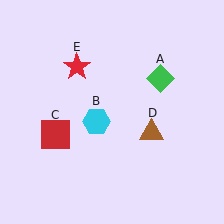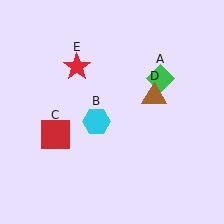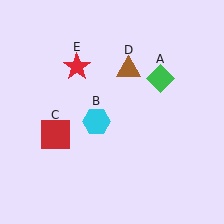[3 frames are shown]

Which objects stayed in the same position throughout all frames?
Green diamond (object A) and cyan hexagon (object B) and red square (object C) and red star (object E) remained stationary.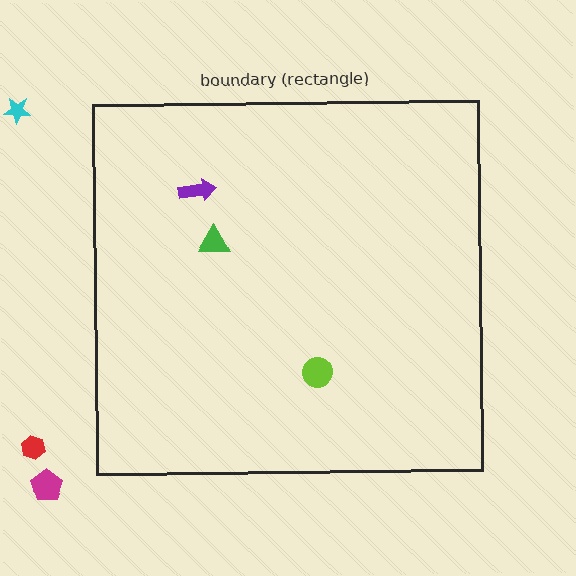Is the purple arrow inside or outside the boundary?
Inside.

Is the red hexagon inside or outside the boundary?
Outside.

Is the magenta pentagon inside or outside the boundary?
Outside.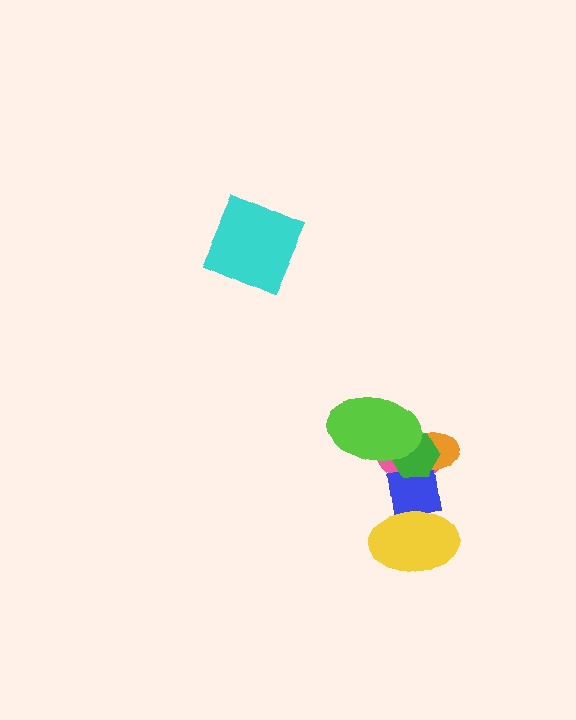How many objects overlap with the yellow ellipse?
1 object overlaps with the yellow ellipse.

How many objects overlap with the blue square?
4 objects overlap with the blue square.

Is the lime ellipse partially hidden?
No, no other shape covers it.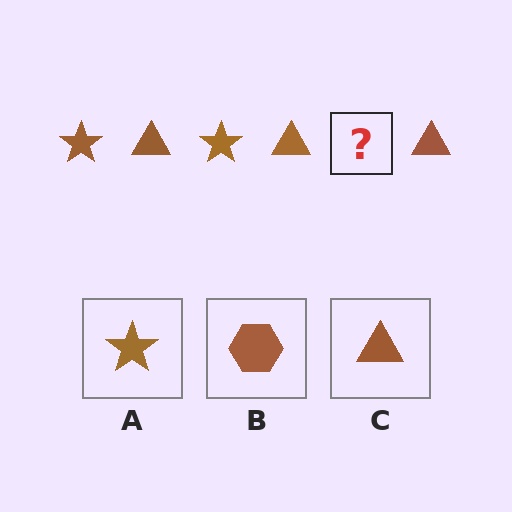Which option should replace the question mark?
Option A.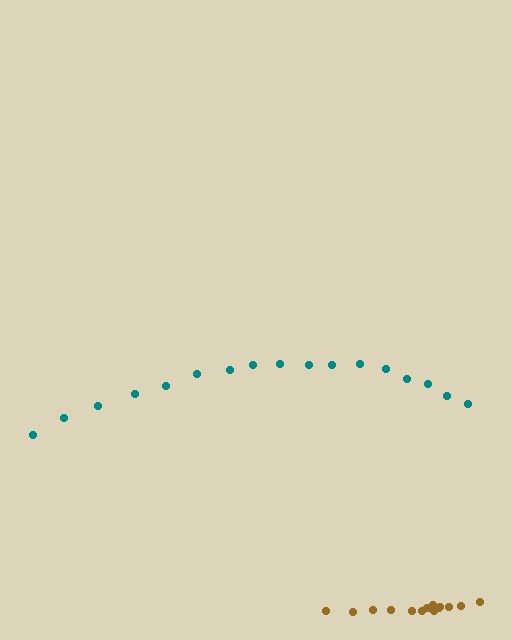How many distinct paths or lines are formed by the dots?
There are 2 distinct paths.